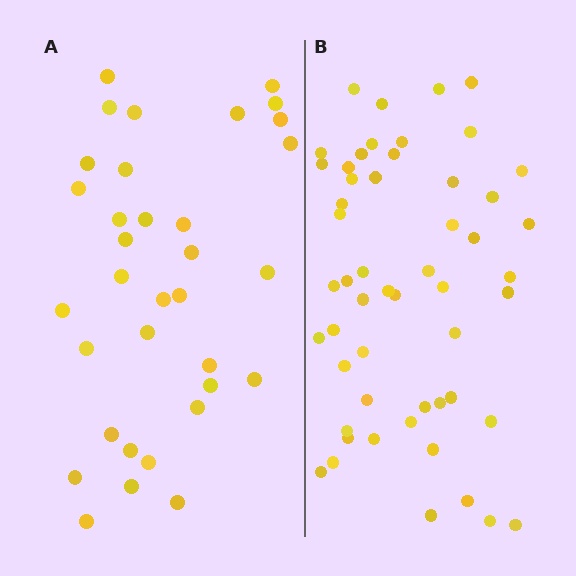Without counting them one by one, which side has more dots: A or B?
Region B (the right region) has more dots.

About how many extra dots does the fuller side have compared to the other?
Region B has approximately 20 more dots than region A.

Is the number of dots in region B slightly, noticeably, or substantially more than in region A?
Region B has substantially more. The ratio is roughly 1.6 to 1.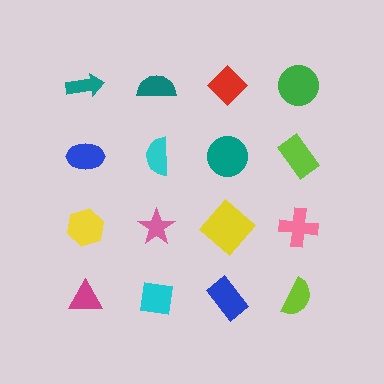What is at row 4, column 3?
A blue rectangle.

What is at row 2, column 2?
A cyan semicircle.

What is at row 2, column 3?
A teal circle.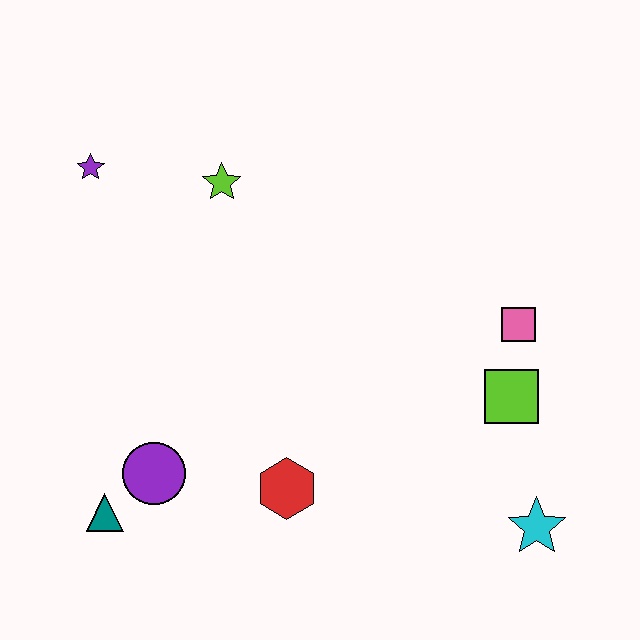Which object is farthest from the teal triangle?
The pink square is farthest from the teal triangle.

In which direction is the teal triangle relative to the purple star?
The teal triangle is below the purple star.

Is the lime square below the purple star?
Yes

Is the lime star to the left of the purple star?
No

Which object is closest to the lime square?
The pink square is closest to the lime square.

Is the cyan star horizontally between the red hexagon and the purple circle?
No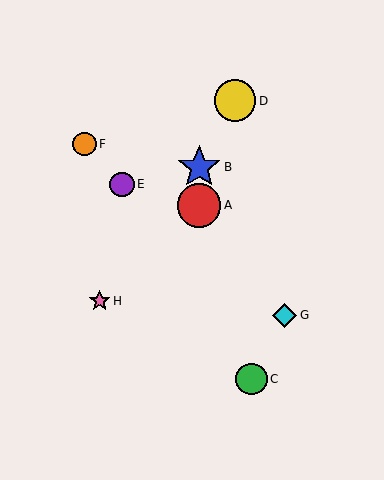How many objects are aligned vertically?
2 objects (A, B) are aligned vertically.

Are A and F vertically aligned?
No, A is at x≈199 and F is at x≈85.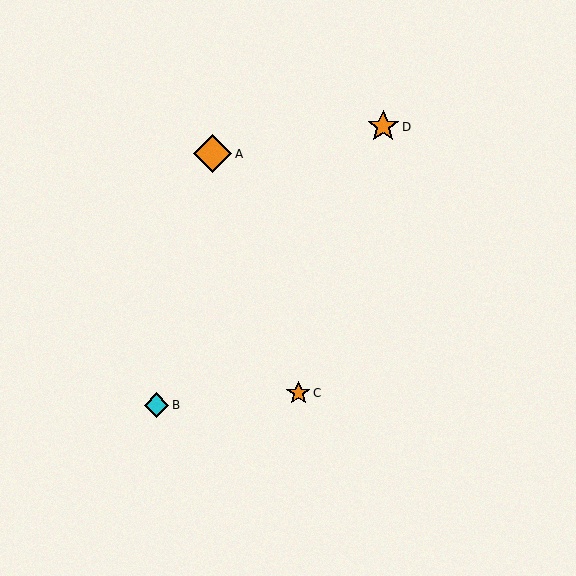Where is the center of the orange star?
The center of the orange star is at (383, 127).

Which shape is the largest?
The orange diamond (labeled A) is the largest.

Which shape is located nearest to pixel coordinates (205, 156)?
The orange diamond (labeled A) at (213, 154) is nearest to that location.